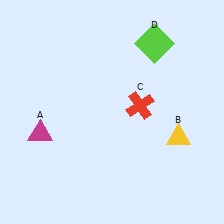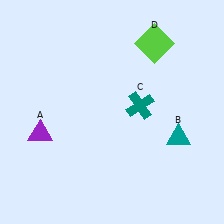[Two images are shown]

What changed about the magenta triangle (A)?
In Image 1, A is magenta. In Image 2, it changed to purple.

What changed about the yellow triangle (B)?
In Image 1, B is yellow. In Image 2, it changed to teal.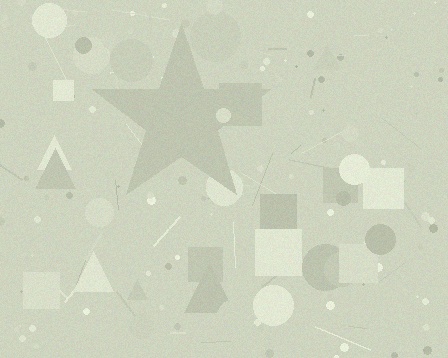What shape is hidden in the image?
A star is hidden in the image.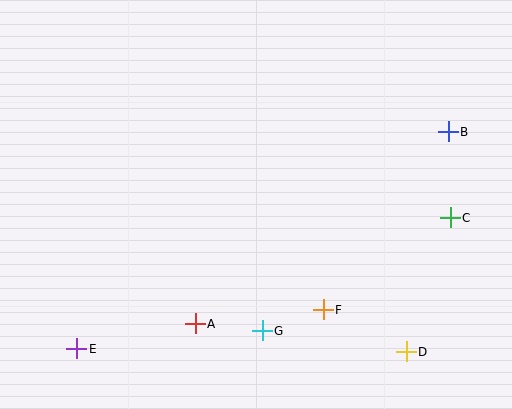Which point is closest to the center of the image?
Point F at (323, 310) is closest to the center.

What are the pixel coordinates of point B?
Point B is at (448, 132).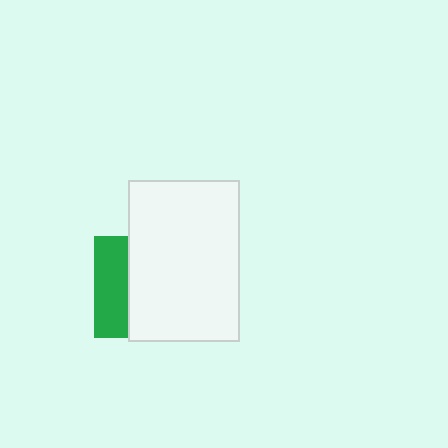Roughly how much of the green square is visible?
A small part of it is visible (roughly 33%).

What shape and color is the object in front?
The object in front is a white rectangle.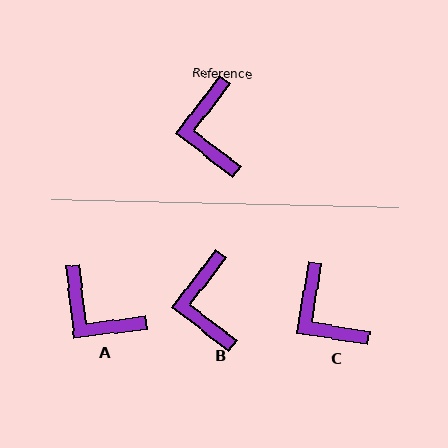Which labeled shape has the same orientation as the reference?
B.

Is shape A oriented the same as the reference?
No, it is off by about 44 degrees.